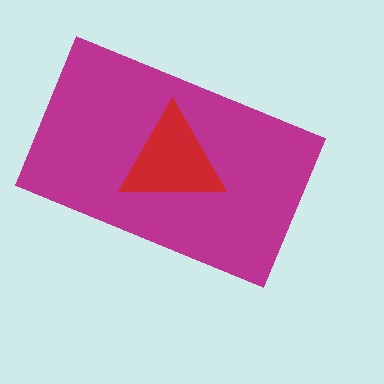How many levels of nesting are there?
2.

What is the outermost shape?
The magenta rectangle.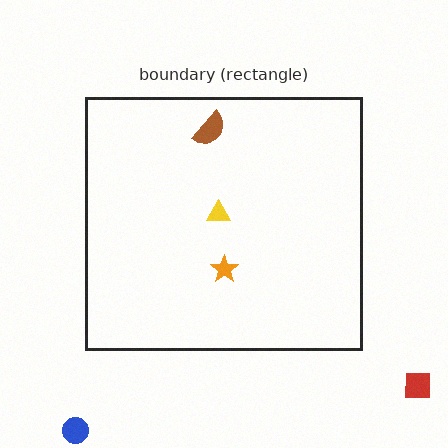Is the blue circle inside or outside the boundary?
Outside.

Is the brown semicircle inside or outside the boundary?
Inside.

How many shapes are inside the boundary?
3 inside, 2 outside.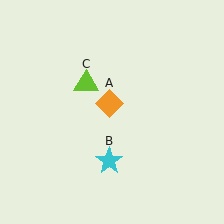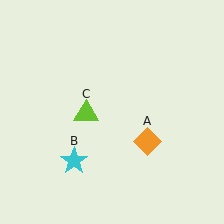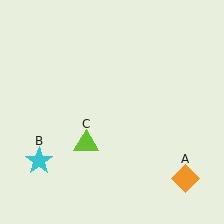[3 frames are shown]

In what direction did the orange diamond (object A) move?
The orange diamond (object A) moved down and to the right.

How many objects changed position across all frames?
3 objects changed position: orange diamond (object A), cyan star (object B), lime triangle (object C).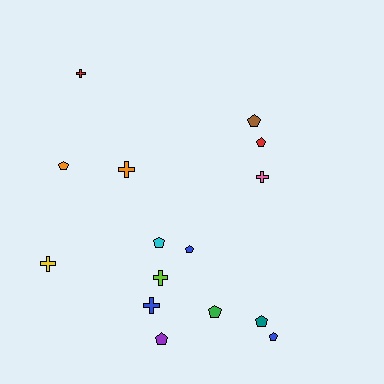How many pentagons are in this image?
There are 9 pentagons.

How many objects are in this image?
There are 15 objects.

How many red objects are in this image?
There are 2 red objects.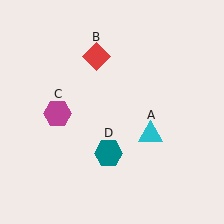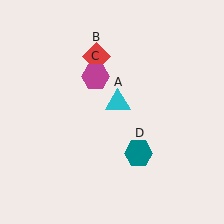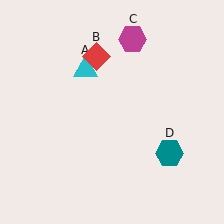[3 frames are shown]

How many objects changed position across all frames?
3 objects changed position: cyan triangle (object A), magenta hexagon (object C), teal hexagon (object D).